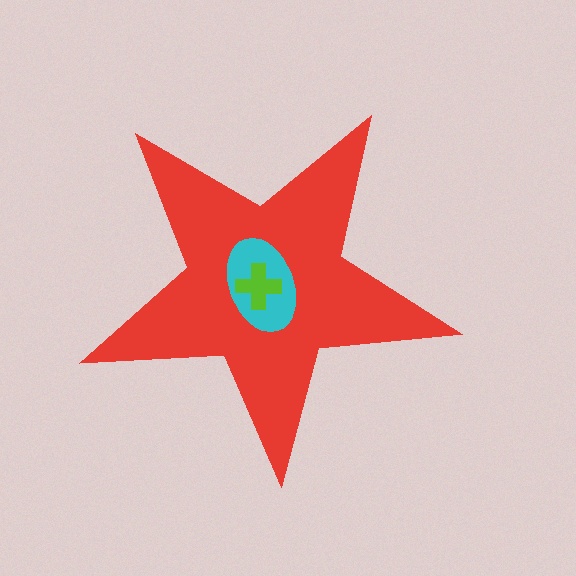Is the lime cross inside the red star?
Yes.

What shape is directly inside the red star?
The cyan ellipse.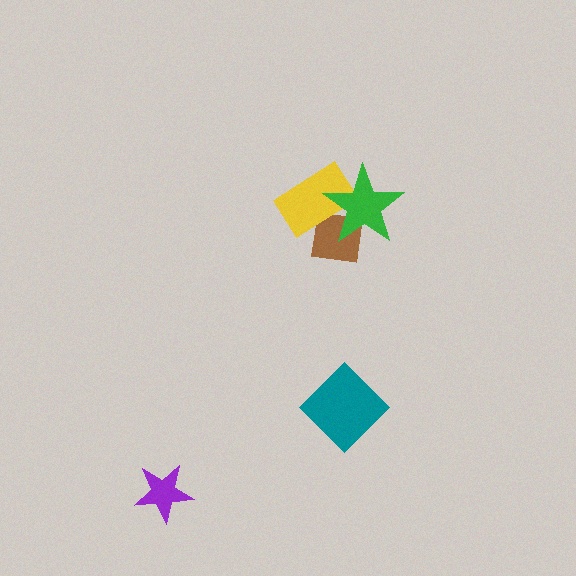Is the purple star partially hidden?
No, no other shape covers it.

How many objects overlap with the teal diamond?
0 objects overlap with the teal diamond.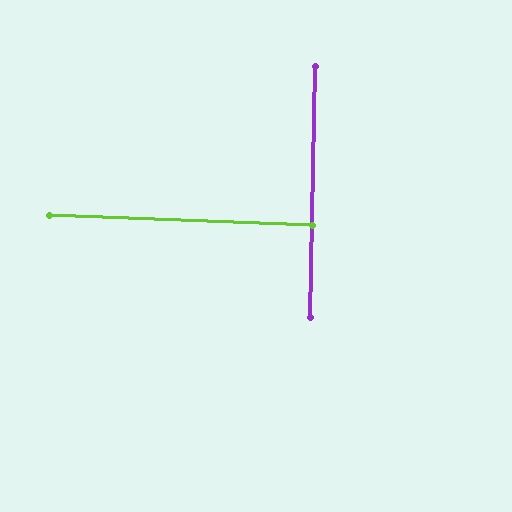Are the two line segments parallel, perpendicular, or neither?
Perpendicular — they meet at approximately 89°.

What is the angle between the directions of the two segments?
Approximately 89 degrees.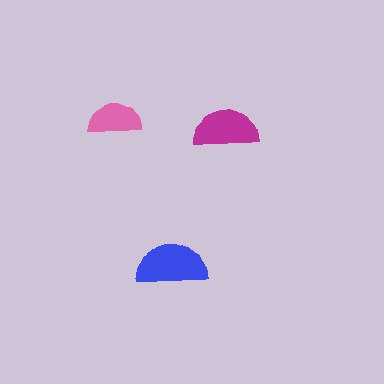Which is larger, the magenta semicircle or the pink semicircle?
The magenta one.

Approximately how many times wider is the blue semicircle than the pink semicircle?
About 1.5 times wider.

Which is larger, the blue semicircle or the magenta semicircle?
The blue one.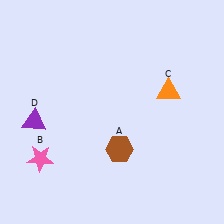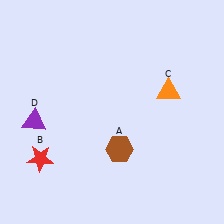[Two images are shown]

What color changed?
The star (B) changed from pink in Image 1 to red in Image 2.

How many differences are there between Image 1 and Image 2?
There is 1 difference between the two images.